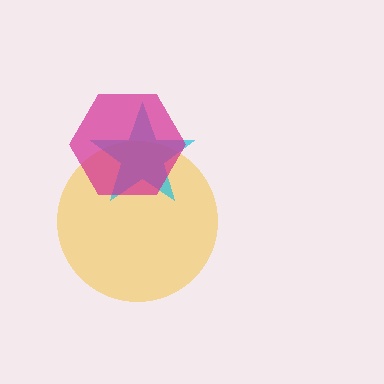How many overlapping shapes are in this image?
There are 3 overlapping shapes in the image.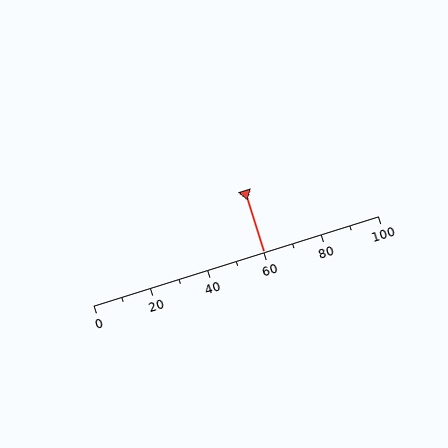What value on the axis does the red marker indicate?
The marker indicates approximately 60.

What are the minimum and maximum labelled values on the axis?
The axis runs from 0 to 100.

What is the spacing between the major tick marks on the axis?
The major ticks are spaced 20 apart.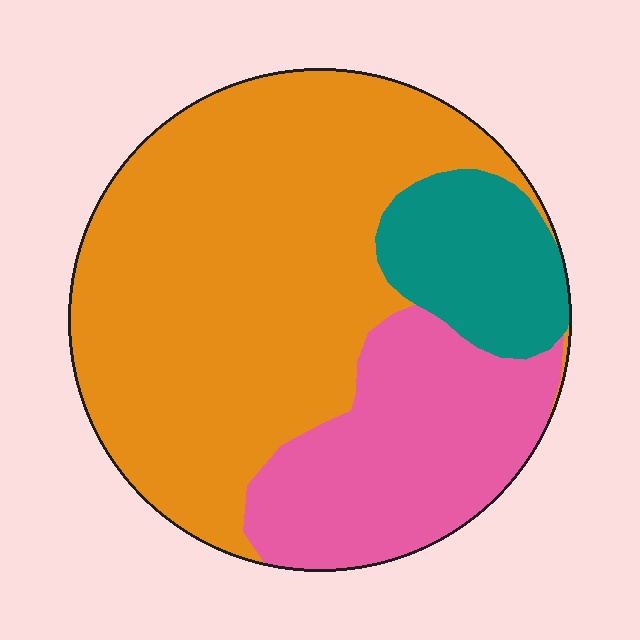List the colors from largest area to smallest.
From largest to smallest: orange, pink, teal.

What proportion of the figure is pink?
Pink takes up about one quarter (1/4) of the figure.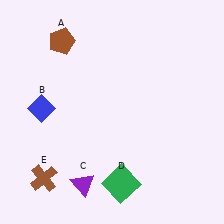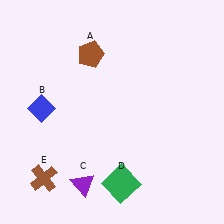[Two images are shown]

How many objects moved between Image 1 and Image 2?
1 object moved between the two images.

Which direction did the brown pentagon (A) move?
The brown pentagon (A) moved right.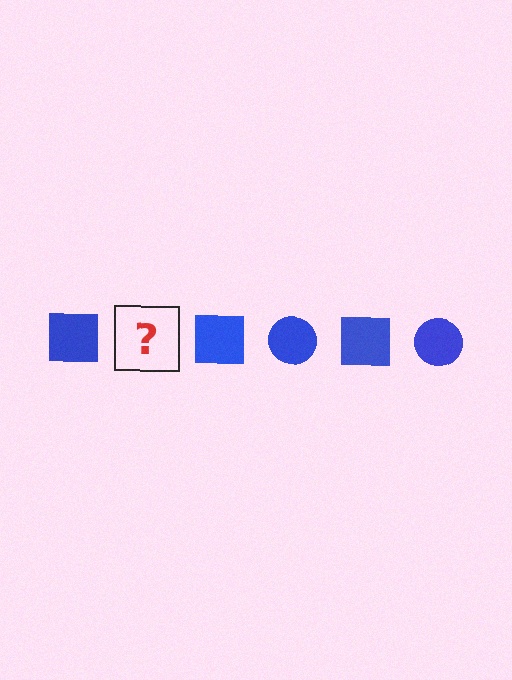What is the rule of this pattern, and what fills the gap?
The rule is that the pattern cycles through square, circle shapes in blue. The gap should be filled with a blue circle.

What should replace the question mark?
The question mark should be replaced with a blue circle.